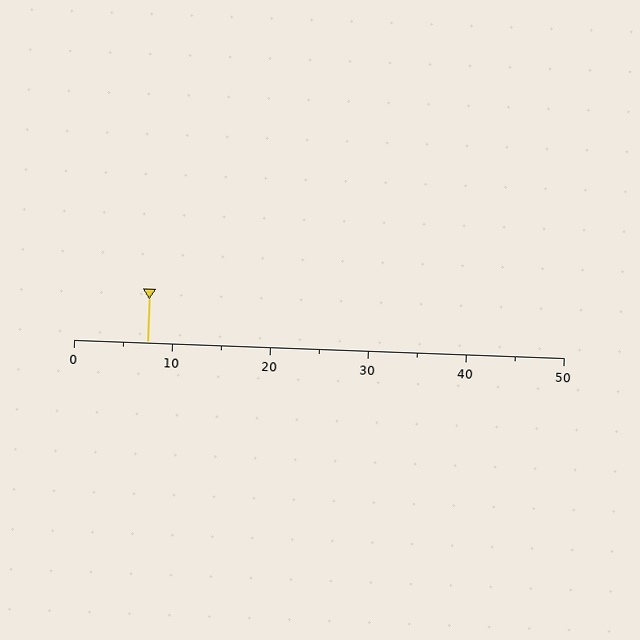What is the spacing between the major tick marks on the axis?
The major ticks are spaced 10 apart.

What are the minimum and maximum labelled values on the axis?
The axis runs from 0 to 50.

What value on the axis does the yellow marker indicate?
The marker indicates approximately 7.5.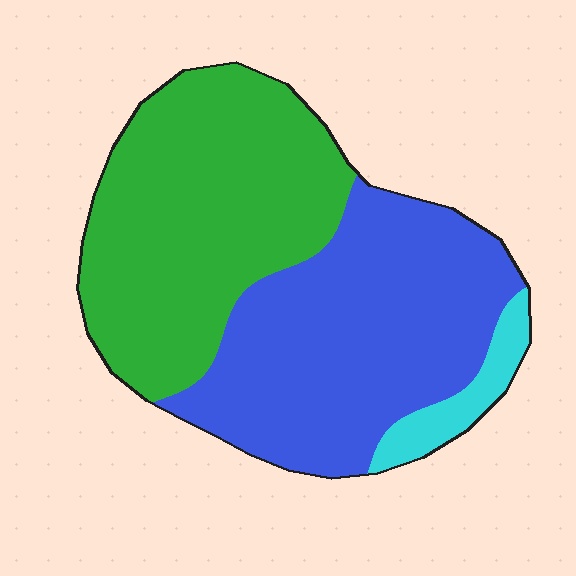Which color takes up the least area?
Cyan, at roughly 5%.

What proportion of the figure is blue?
Blue covers roughly 45% of the figure.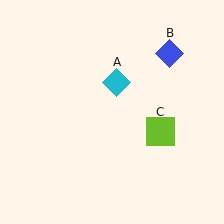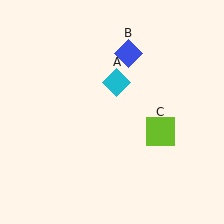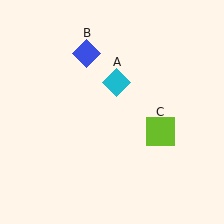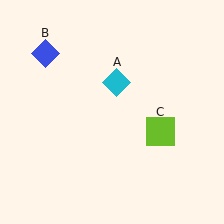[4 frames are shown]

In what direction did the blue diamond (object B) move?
The blue diamond (object B) moved left.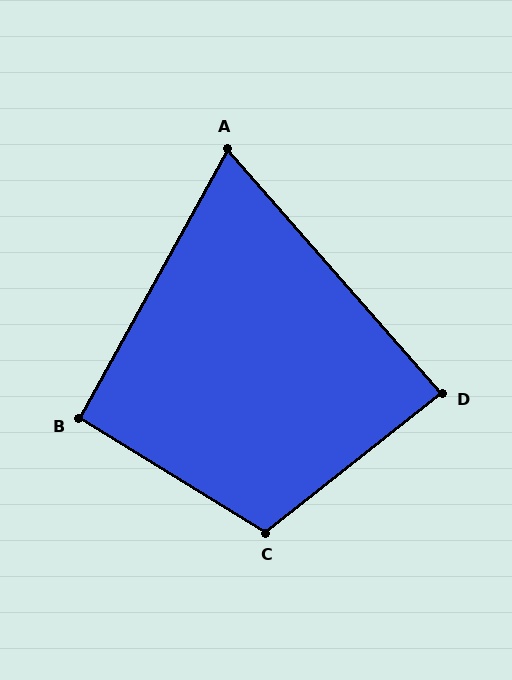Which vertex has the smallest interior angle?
A, at approximately 70 degrees.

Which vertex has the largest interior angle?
C, at approximately 110 degrees.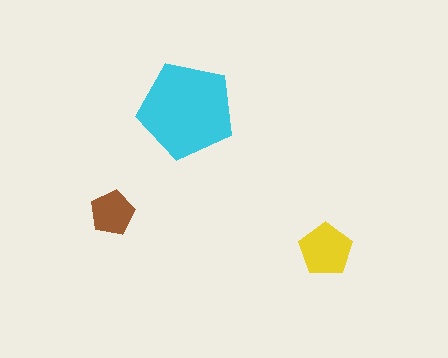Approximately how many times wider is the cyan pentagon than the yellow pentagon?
About 2 times wider.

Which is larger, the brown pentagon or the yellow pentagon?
The yellow one.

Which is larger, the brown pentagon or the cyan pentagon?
The cyan one.